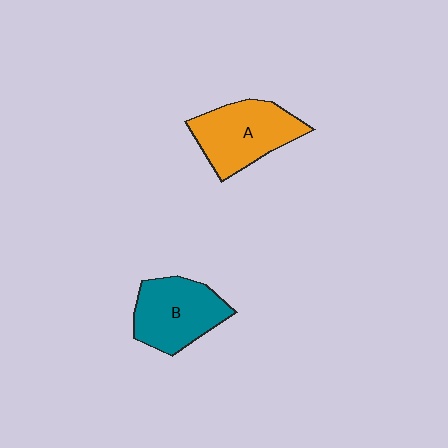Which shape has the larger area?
Shape A (orange).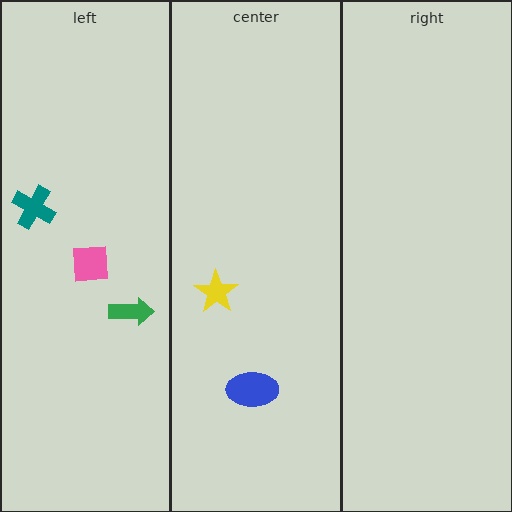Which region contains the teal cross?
The left region.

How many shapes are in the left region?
3.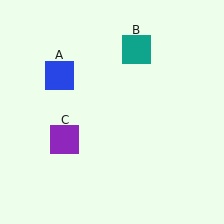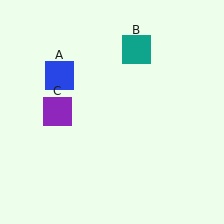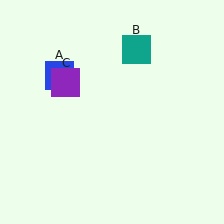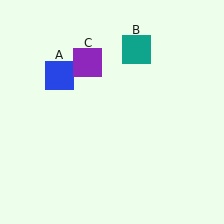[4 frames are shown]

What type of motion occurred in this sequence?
The purple square (object C) rotated clockwise around the center of the scene.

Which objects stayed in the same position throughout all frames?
Blue square (object A) and teal square (object B) remained stationary.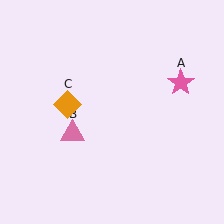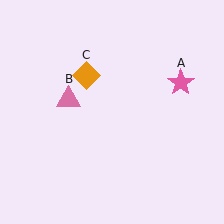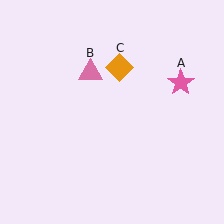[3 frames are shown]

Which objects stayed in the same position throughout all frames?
Pink star (object A) remained stationary.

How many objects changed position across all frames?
2 objects changed position: pink triangle (object B), orange diamond (object C).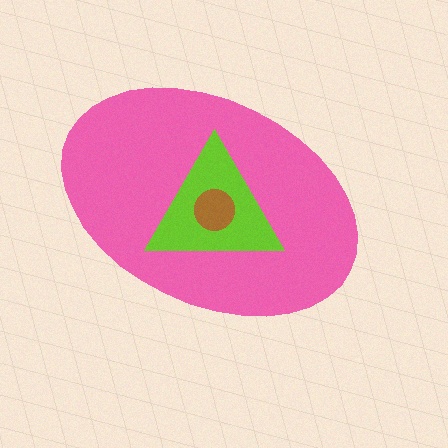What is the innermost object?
The brown circle.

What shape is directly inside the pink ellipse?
The lime triangle.